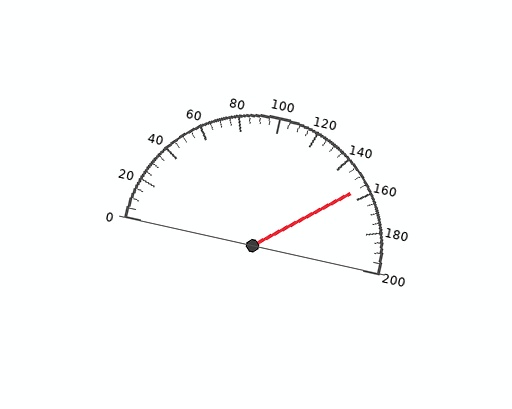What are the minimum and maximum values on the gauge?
The gauge ranges from 0 to 200.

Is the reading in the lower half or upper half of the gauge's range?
The reading is in the upper half of the range (0 to 200).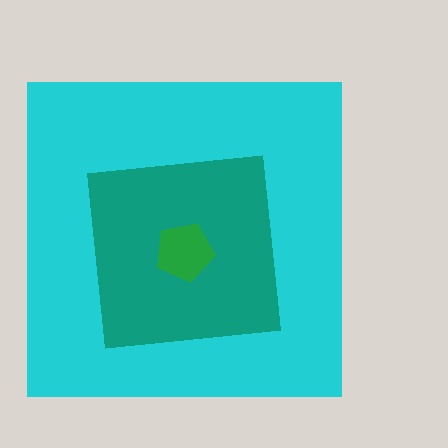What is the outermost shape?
The cyan square.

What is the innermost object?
The green pentagon.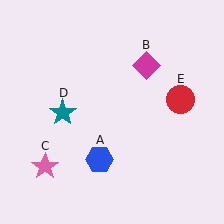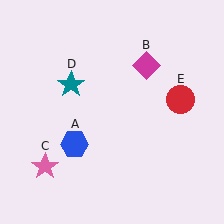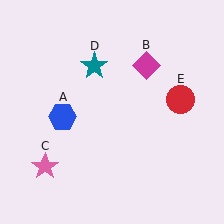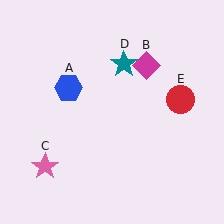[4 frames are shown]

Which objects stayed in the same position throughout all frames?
Magenta diamond (object B) and pink star (object C) and red circle (object E) remained stationary.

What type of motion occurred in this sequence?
The blue hexagon (object A), teal star (object D) rotated clockwise around the center of the scene.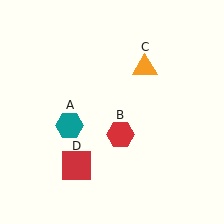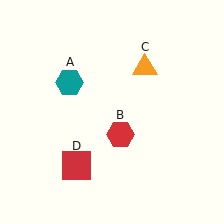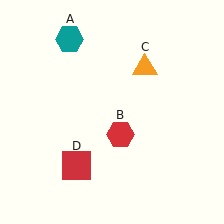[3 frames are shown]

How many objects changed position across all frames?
1 object changed position: teal hexagon (object A).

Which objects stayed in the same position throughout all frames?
Red hexagon (object B) and orange triangle (object C) and red square (object D) remained stationary.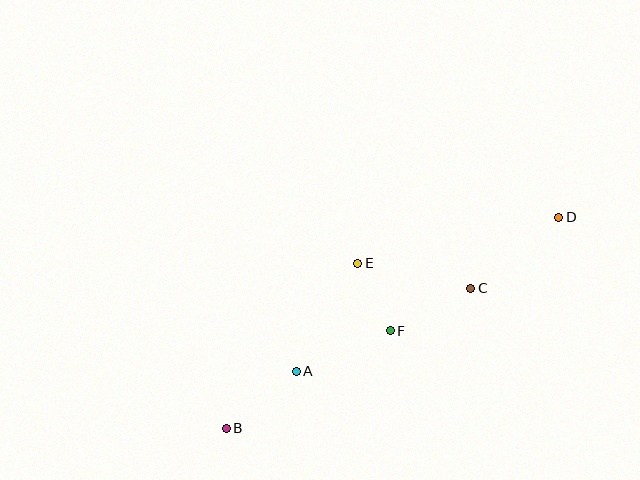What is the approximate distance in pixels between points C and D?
The distance between C and D is approximately 113 pixels.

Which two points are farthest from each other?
Points B and D are farthest from each other.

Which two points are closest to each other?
Points E and F are closest to each other.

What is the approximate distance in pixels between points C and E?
The distance between C and E is approximately 116 pixels.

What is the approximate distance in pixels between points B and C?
The distance between B and C is approximately 282 pixels.